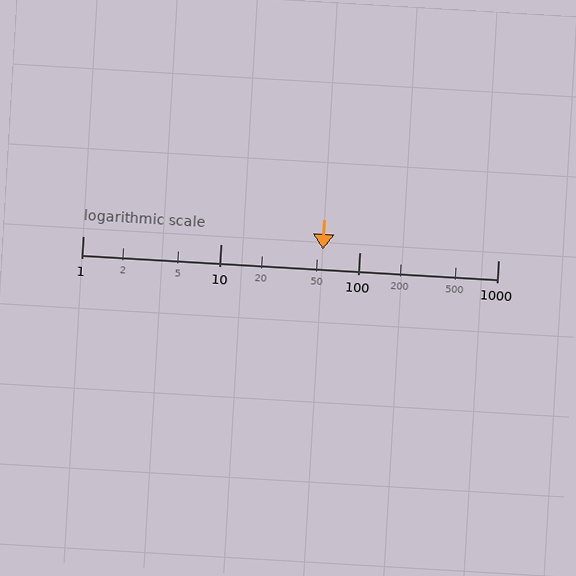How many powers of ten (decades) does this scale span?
The scale spans 3 decades, from 1 to 1000.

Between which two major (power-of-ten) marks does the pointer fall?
The pointer is between 10 and 100.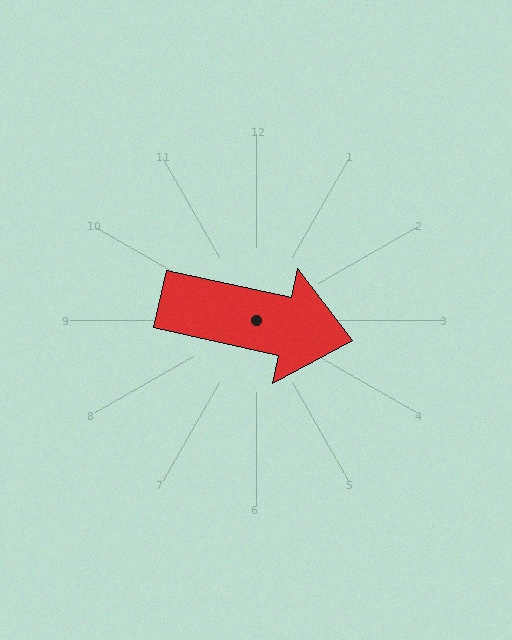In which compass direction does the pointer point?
East.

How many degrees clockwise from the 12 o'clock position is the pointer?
Approximately 102 degrees.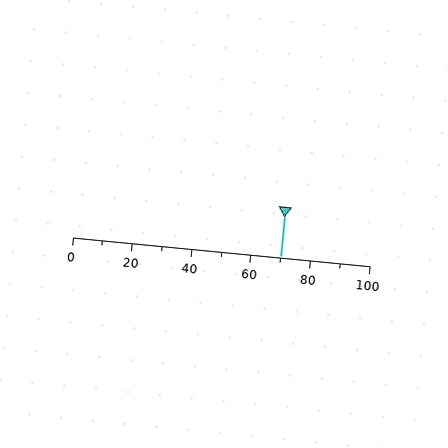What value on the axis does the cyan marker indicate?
The marker indicates approximately 70.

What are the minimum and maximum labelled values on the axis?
The axis runs from 0 to 100.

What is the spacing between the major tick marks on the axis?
The major ticks are spaced 20 apart.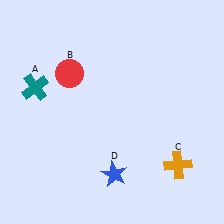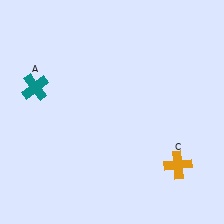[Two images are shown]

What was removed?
The blue star (D), the red circle (B) were removed in Image 2.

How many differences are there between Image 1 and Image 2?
There are 2 differences between the two images.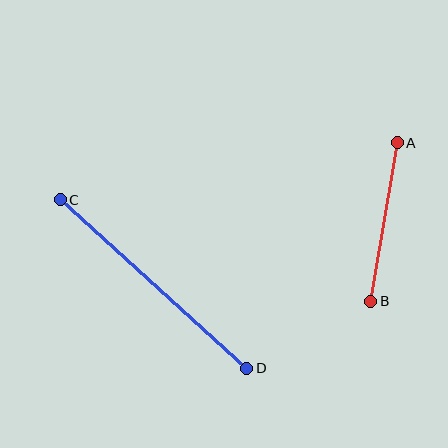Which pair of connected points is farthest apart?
Points C and D are farthest apart.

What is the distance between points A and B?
The distance is approximately 161 pixels.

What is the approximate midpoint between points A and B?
The midpoint is at approximately (384, 222) pixels.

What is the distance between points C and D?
The distance is approximately 251 pixels.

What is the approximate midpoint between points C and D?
The midpoint is at approximately (153, 284) pixels.